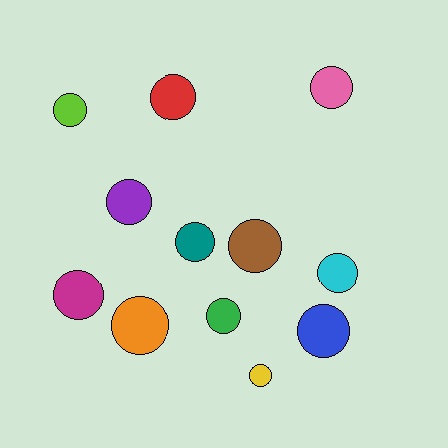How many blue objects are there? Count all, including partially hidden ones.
There is 1 blue object.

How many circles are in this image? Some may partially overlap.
There are 12 circles.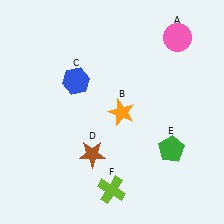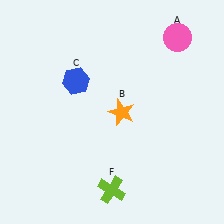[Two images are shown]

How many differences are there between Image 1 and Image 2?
There are 2 differences between the two images.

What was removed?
The brown star (D), the green pentagon (E) were removed in Image 2.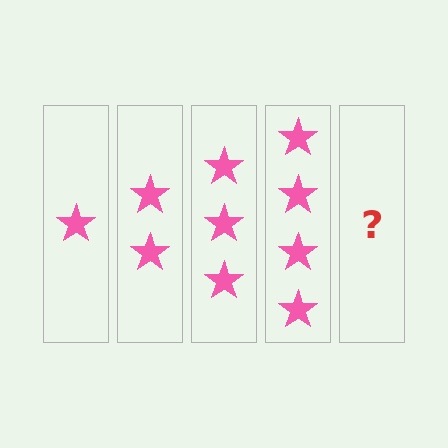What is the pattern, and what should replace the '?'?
The pattern is that each step adds one more star. The '?' should be 5 stars.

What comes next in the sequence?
The next element should be 5 stars.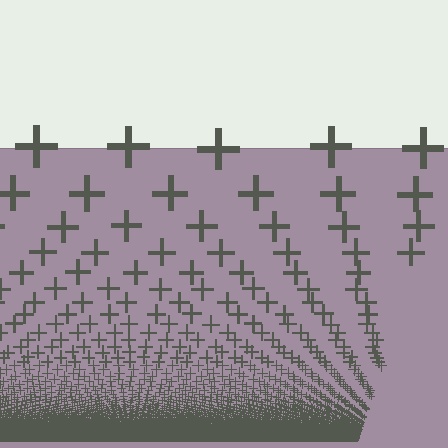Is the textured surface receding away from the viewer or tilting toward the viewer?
The surface appears to tilt toward the viewer. Texture elements get larger and sparser toward the top.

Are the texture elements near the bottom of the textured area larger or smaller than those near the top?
Smaller. The gradient is inverted — elements near the bottom are smaller and denser.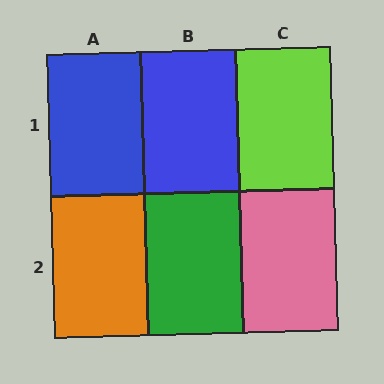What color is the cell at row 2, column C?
Pink.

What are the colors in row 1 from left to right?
Blue, blue, lime.